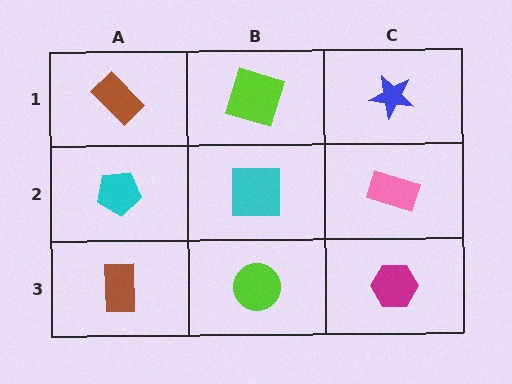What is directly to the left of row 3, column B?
A brown rectangle.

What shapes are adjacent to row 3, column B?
A cyan square (row 2, column B), a brown rectangle (row 3, column A), a magenta hexagon (row 3, column C).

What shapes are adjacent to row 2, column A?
A brown rectangle (row 1, column A), a brown rectangle (row 3, column A), a cyan square (row 2, column B).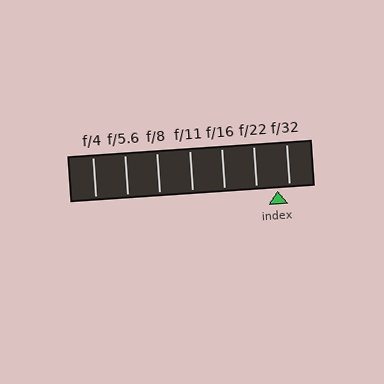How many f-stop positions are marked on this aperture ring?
There are 7 f-stop positions marked.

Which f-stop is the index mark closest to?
The index mark is closest to f/32.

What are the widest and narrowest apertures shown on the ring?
The widest aperture shown is f/4 and the narrowest is f/32.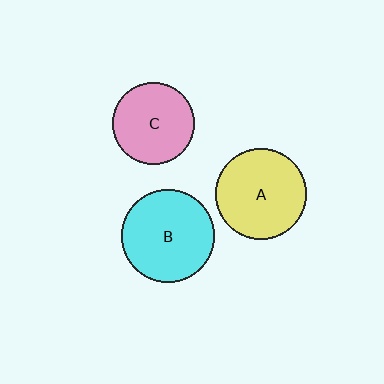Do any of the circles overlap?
No, none of the circles overlap.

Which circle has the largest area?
Circle B (cyan).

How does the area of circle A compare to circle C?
Approximately 1.2 times.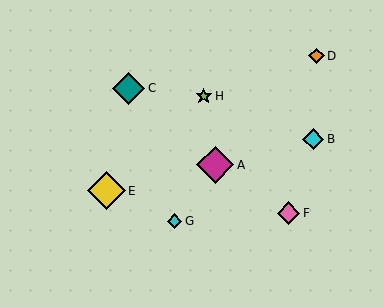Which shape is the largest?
The yellow diamond (labeled E) is the largest.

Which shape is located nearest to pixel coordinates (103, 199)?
The yellow diamond (labeled E) at (107, 191) is nearest to that location.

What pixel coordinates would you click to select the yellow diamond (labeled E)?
Click at (107, 191) to select the yellow diamond E.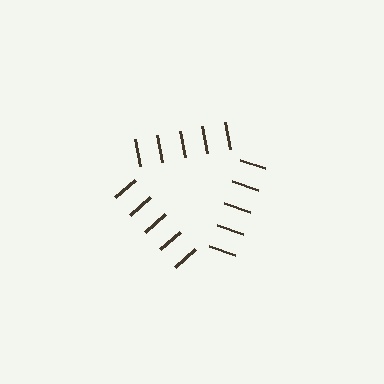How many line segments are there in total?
15 — 5 along each of the 3 edges.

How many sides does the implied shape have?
3 sides — the line-ends trace a triangle.